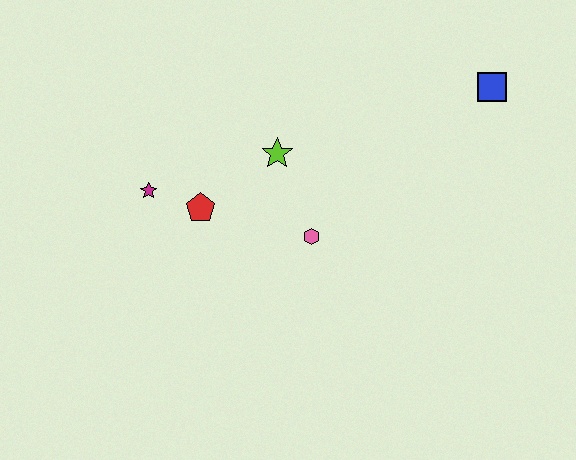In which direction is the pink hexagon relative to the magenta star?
The pink hexagon is to the right of the magenta star.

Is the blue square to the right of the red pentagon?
Yes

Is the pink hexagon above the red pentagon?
No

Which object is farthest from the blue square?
The magenta star is farthest from the blue square.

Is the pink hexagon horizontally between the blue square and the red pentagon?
Yes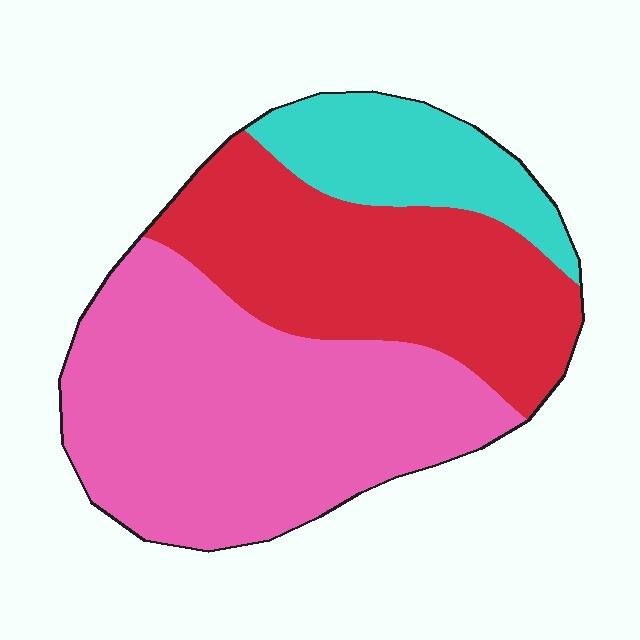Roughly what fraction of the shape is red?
Red takes up about one third (1/3) of the shape.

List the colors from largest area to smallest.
From largest to smallest: pink, red, cyan.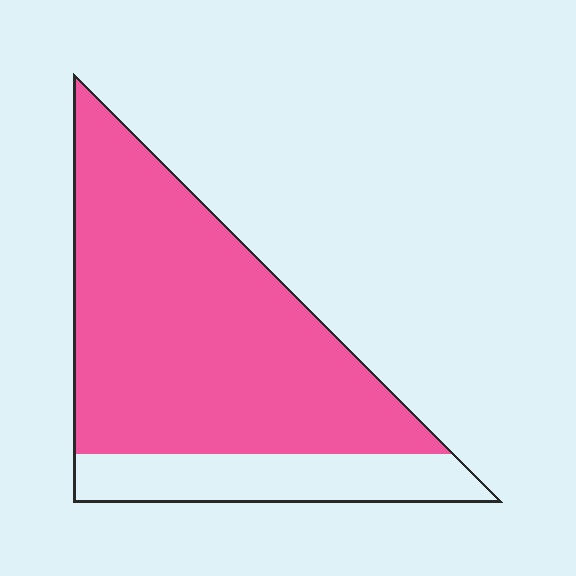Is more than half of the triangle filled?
Yes.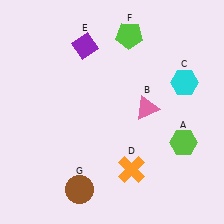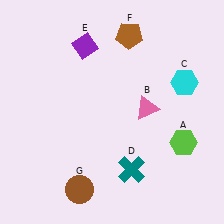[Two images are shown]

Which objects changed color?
D changed from orange to teal. F changed from lime to brown.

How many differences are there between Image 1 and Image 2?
There are 2 differences between the two images.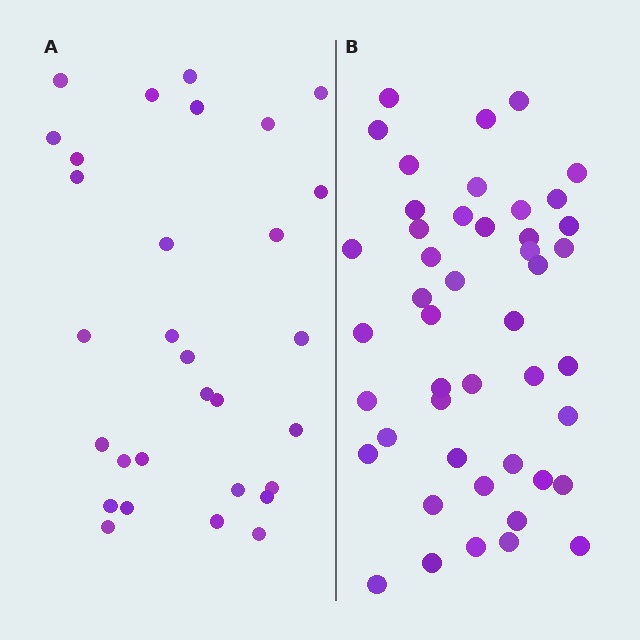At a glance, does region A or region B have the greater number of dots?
Region B (the right region) has more dots.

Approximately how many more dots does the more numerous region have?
Region B has approximately 15 more dots than region A.